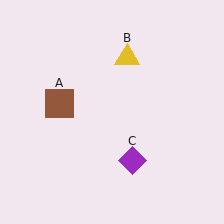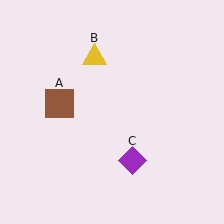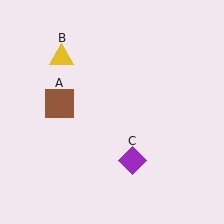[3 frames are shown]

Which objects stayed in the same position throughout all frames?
Brown square (object A) and purple diamond (object C) remained stationary.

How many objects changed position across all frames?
1 object changed position: yellow triangle (object B).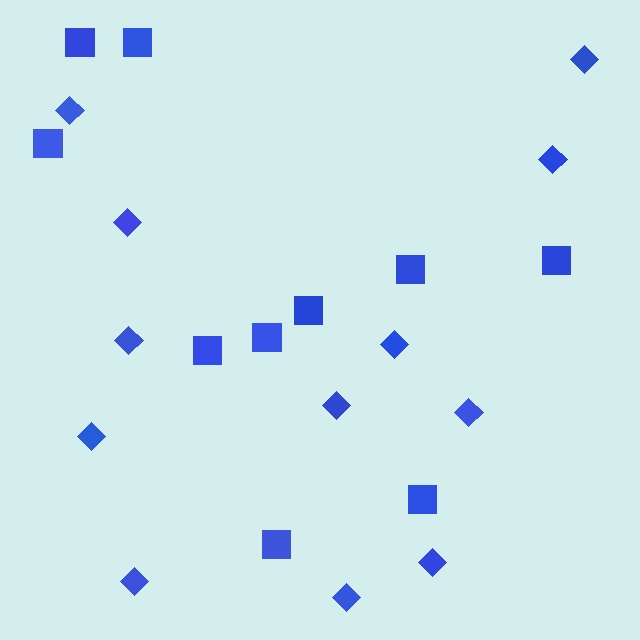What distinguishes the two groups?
There are 2 groups: one group of diamonds (12) and one group of squares (10).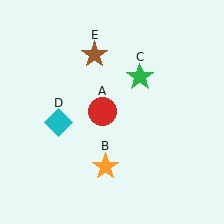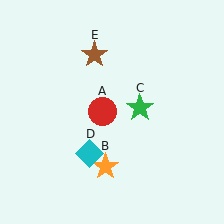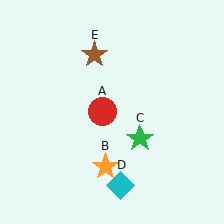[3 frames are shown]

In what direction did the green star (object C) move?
The green star (object C) moved down.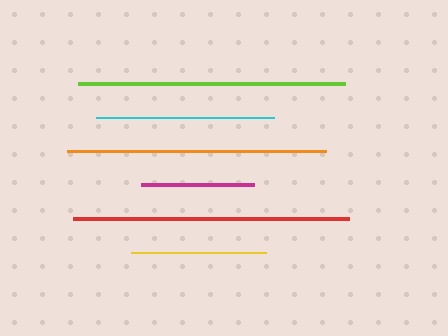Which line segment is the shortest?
The magenta line is the shortest at approximately 114 pixels.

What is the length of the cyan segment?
The cyan segment is approximately 178 pixels long.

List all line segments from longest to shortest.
From longest to shortest: red, lime, orange, cyan, yellow, magenta.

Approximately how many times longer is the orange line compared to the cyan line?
The orange line is approximately 1.5 times the length of the cyan line.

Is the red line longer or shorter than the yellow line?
The red line is longer than the yellow line.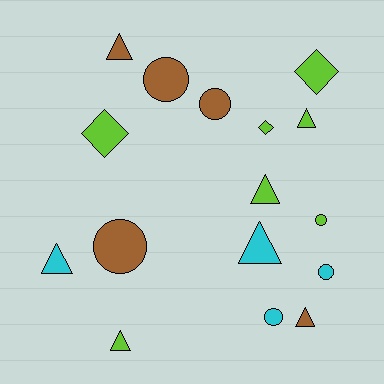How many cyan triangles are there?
There are 2 cyan triangles.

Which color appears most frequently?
Lime, with 7 objects.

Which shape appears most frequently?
Triangle, with 7 objects.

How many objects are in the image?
There are 16 objects.